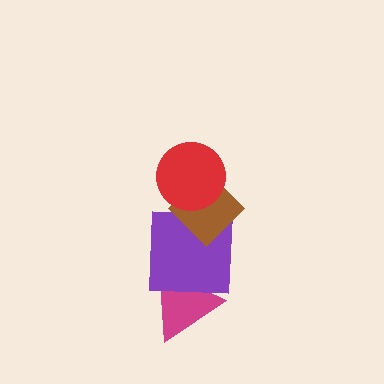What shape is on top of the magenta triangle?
The purple square is on top of the magenta triangle.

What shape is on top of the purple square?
The brown diamond is on top of the purple square.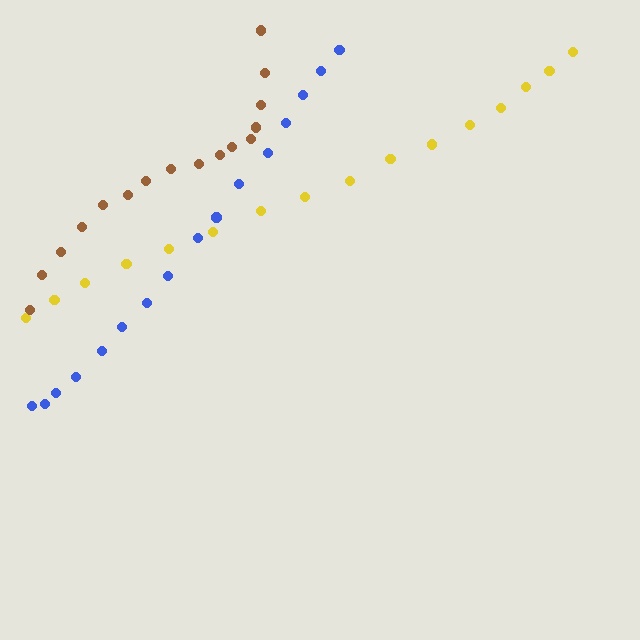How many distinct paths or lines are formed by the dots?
There are 3 distinct paths.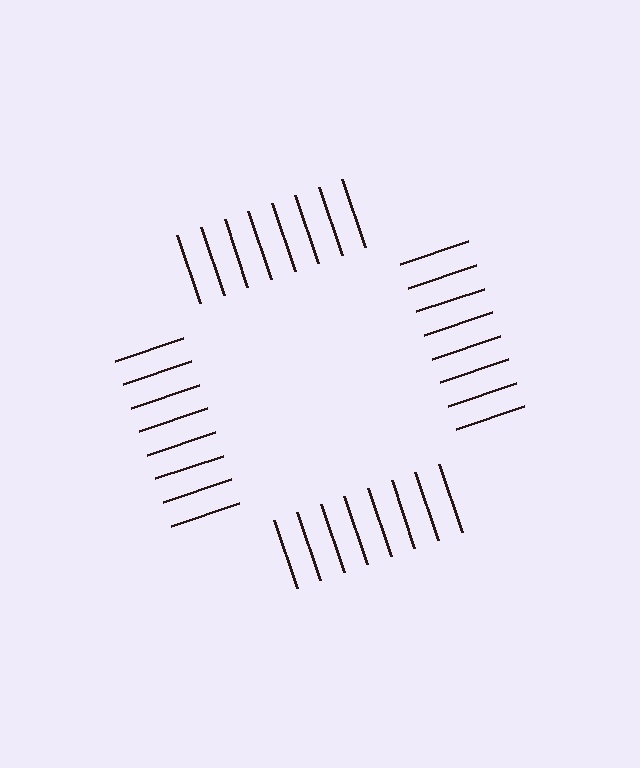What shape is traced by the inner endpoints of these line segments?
An illusory square — the line segments terminate on its edges but no continuous stroke is drawn.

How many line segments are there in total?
32 — 8 along each of the 4 edges.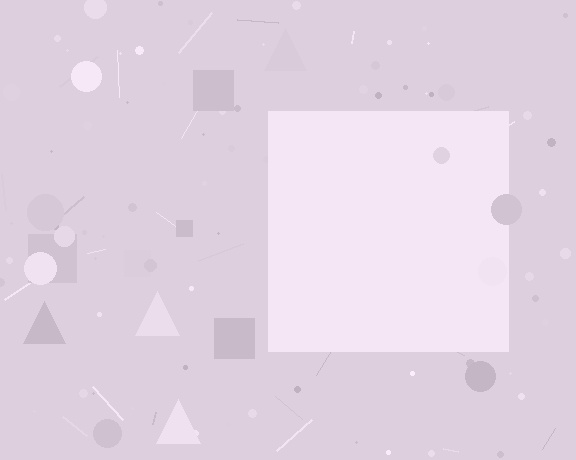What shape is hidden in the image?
A square is hidden in the image.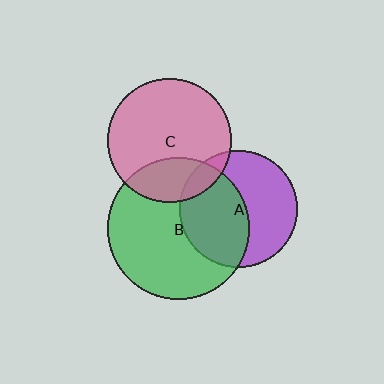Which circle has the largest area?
Circle B (green).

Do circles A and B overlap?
Yes.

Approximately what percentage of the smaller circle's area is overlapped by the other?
Approximately 50%.